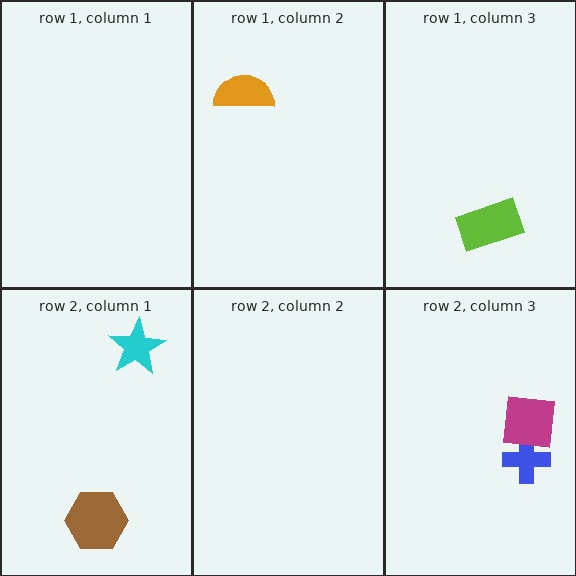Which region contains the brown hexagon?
The row 2, column 1 region.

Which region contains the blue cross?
The row 2, column 3 region.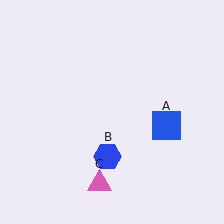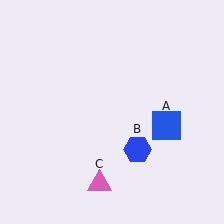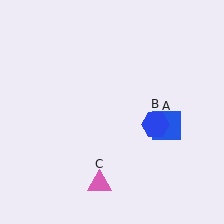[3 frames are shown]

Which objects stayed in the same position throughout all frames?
Blue square (object A) and pink triangle (object C) remained stationary.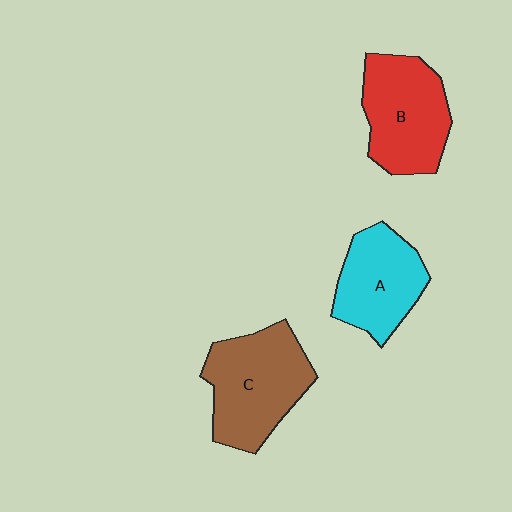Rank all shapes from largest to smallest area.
From largest to smallest: C (brown), B (red), A (cyan).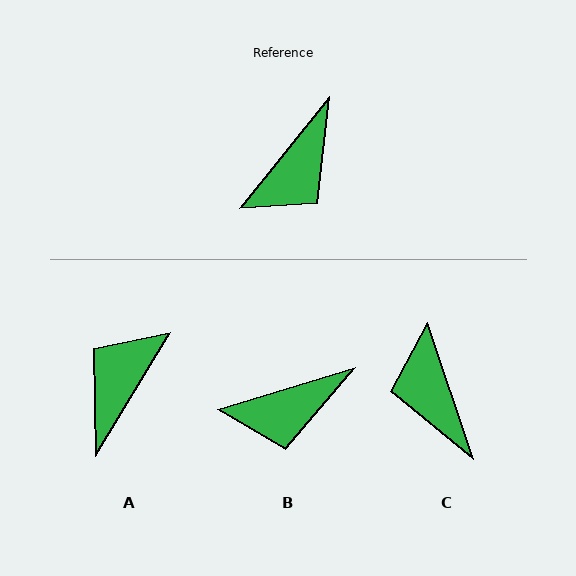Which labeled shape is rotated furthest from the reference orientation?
A, about 173 degrees away.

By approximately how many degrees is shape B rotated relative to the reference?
Approximately 34 degrees clockwise.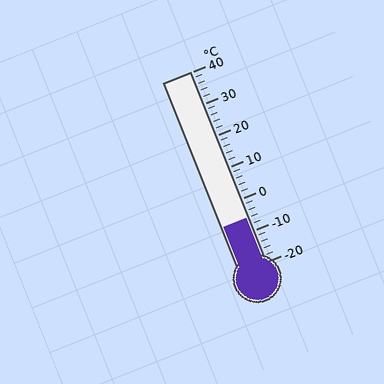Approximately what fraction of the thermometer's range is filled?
The thermometer is filled to approximately 25% of its range.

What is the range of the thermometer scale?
The thermometer scale ranges from -20°C to 40°C.